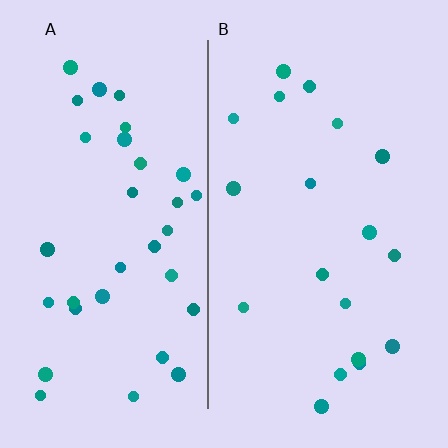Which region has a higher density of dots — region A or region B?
A (the left).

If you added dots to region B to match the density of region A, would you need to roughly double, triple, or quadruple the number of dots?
Approximately double.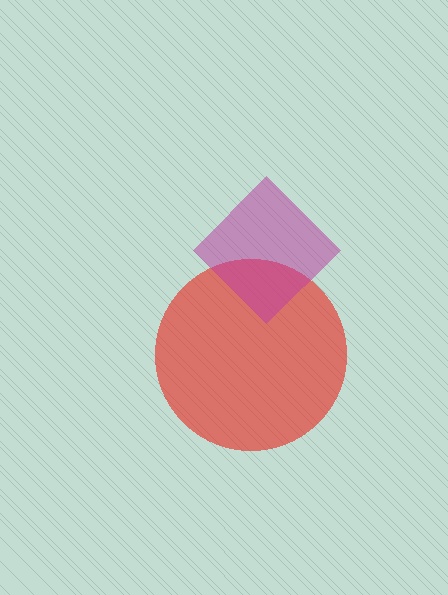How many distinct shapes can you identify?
There are 2 distinct shapes: a red circle, a magenta diamond.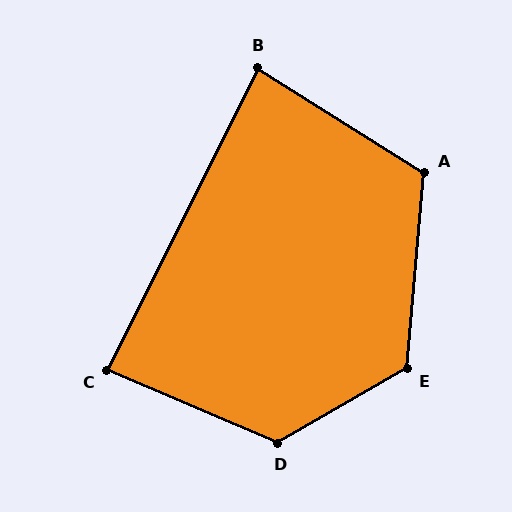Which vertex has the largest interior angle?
D, at approximately 127 degrees.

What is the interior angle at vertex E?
Approximately 125 degrees (obtuse).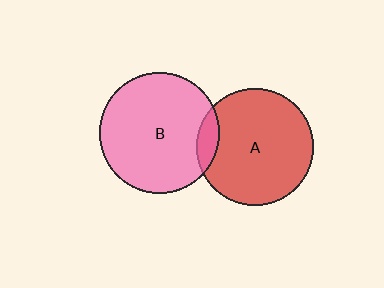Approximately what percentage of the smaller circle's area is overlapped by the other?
Approximately 10%.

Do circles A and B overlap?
Yes.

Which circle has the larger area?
Circle B (pink).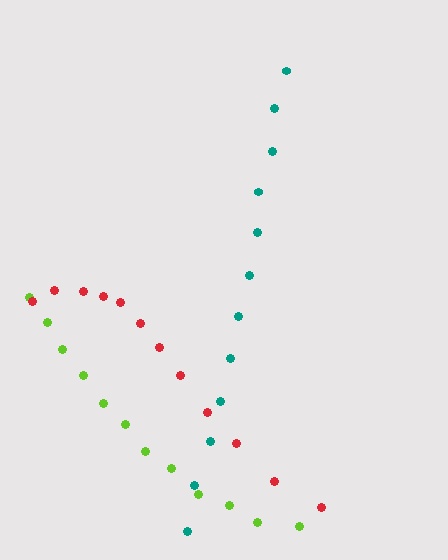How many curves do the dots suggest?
There are 3 distinct paths.